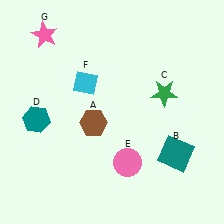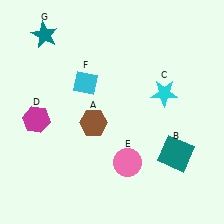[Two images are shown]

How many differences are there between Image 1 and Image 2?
There are 3 differences between the two images.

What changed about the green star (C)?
In Image 1, C is green. In Image 2, it changed to cyan.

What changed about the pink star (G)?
In Image 1, G is pink. In Image 2, it changed to teal.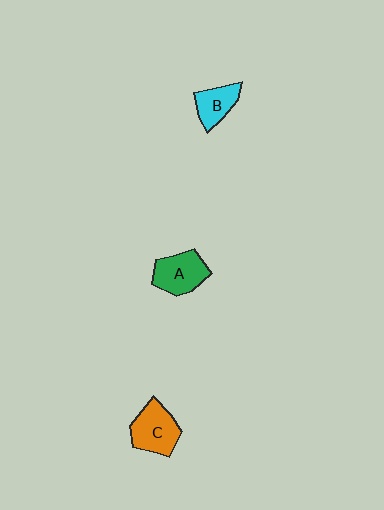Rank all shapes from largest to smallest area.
From largest to smallest: C (orange), A (green), B (cyan).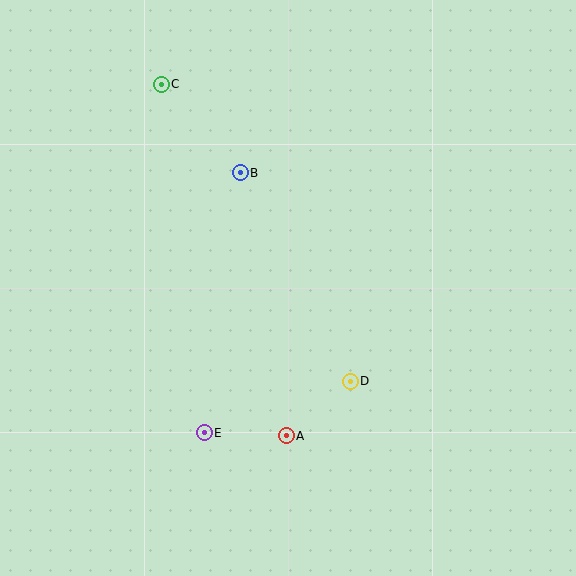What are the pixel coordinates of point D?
Point D is at (350, 381).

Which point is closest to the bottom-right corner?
Point D is closest to the bottom-right corner.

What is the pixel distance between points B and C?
The distance between B and C is 119 pixels.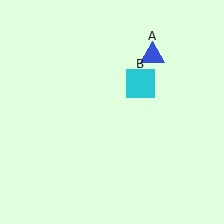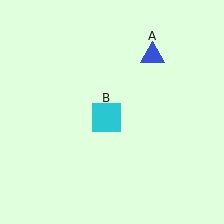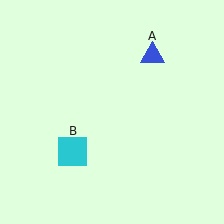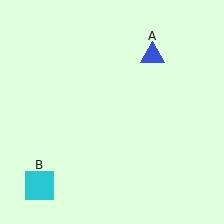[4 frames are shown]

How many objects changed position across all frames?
1 object changed position: cyan square (object B).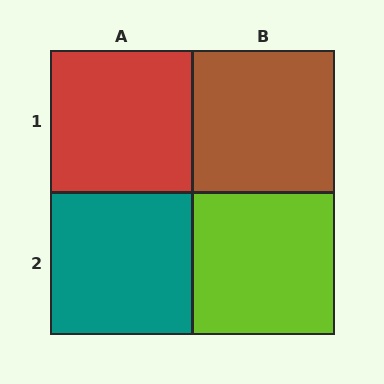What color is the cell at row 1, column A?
Red.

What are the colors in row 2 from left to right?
Teal, lime.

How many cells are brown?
1 cell is brown.